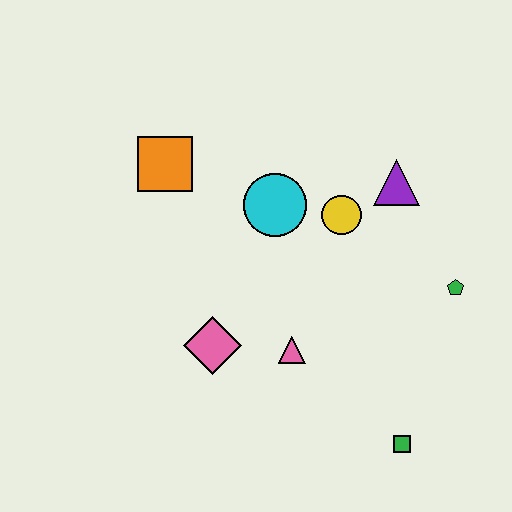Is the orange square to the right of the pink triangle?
No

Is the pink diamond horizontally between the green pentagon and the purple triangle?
No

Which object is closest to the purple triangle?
The yellow circle is closest to the purple triangle.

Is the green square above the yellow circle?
No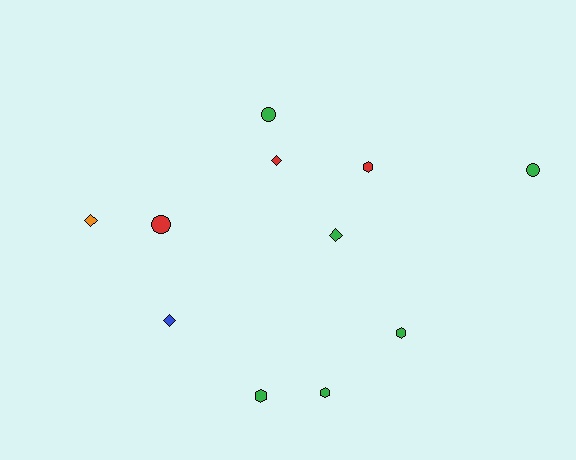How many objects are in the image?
There are 11 objects.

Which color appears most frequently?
Green, with 6 objects.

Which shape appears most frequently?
Diamond, with 4 objects.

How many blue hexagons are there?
There are no blue hexagons.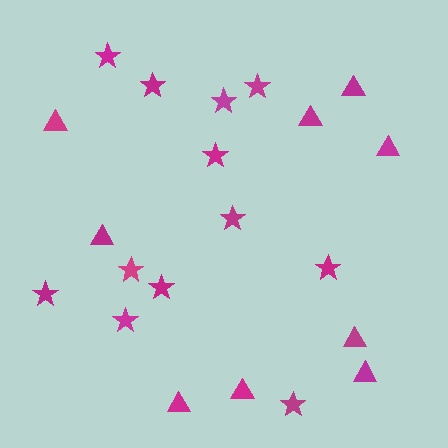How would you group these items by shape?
There are 2 groups: one group of stars (12) and one group of triangles (9).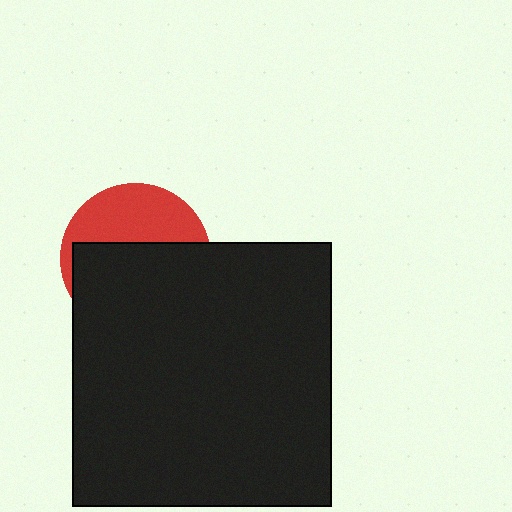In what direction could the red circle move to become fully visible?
The red circle could move up. That would shift it out from behind the black rectangle entirely.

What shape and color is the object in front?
The object in front is a black rectangle.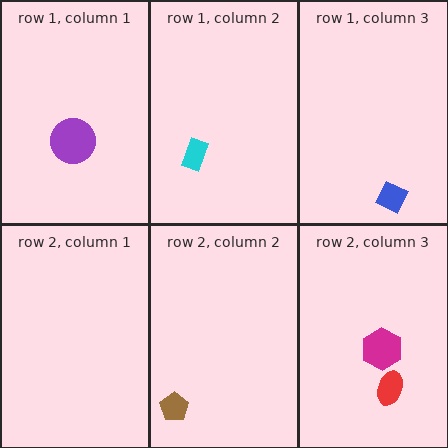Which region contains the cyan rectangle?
The row 1, column 2 region.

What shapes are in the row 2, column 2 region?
The brown pentagon.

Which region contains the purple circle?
The row 1, column 1 region.